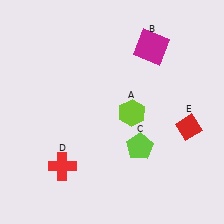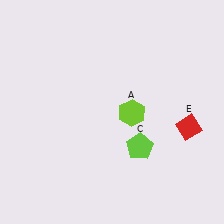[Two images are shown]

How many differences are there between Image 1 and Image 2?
There are 2 differences between the two images.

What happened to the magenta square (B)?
The magenta square (B) was removed in Image 2. It was in the top-right area of Image 1.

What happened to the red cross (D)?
The red cross (D) was removed in Image 2. It was in the bottom-left area of Image 1.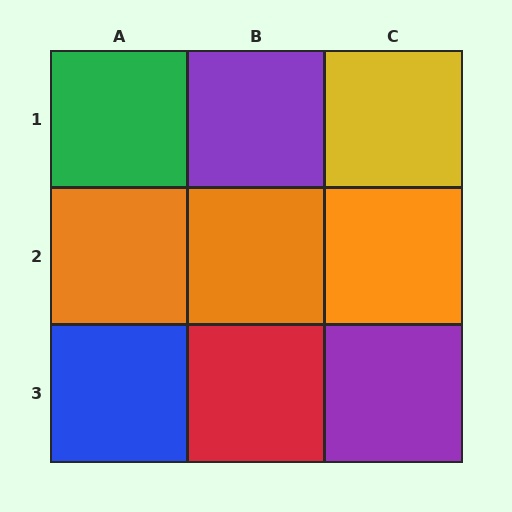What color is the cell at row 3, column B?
Red.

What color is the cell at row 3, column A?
Blue.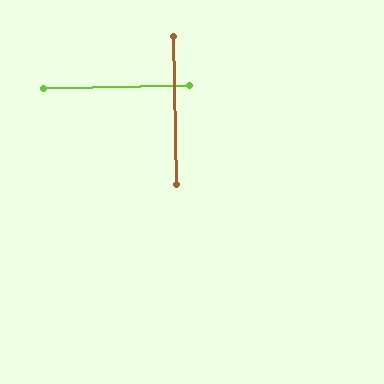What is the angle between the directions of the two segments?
Approximately 90 degrees.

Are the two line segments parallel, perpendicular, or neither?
Perpendicular — they meet at approximately 90°.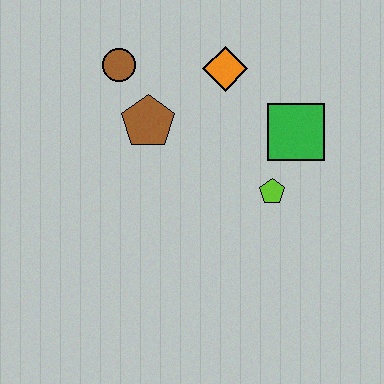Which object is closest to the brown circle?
The brown pentagon is closest to the brown circle.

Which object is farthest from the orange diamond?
The lime pentagon is farthest from the orange diamond.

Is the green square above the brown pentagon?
No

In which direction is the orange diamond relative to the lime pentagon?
The orange diamond is above the lime pentagon.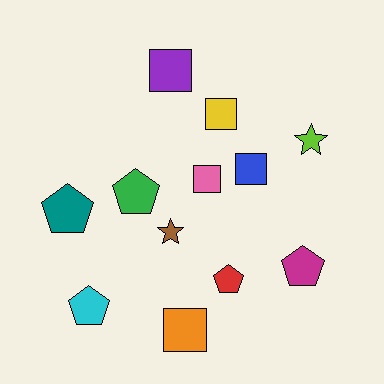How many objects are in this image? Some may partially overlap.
There are 12 objects.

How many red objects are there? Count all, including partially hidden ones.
There is 1 red object.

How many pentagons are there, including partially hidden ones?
There are 5 pentagons.